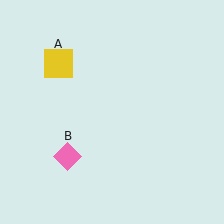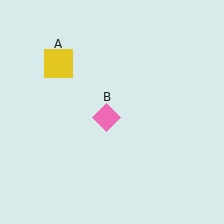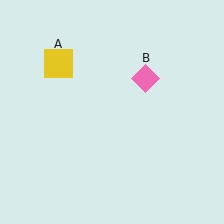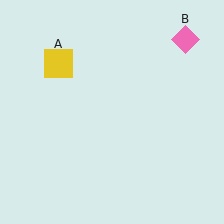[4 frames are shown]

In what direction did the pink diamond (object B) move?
The pink diamond (object B) moved up and to the right.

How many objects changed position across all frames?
1 object changed position: pink diamond (object B).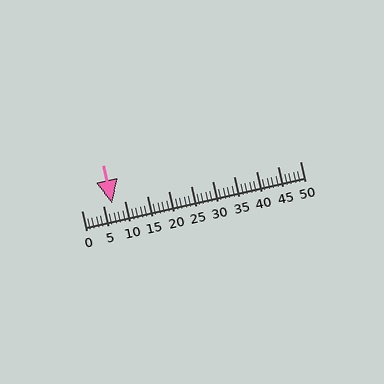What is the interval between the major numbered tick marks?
The major tick marks are spaced 5 units apart.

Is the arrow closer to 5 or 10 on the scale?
The arrow is closer to 5.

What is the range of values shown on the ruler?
The ruler shows values from 0 to 50.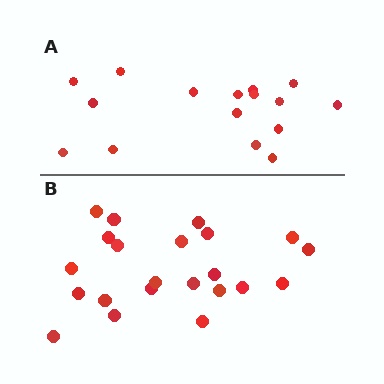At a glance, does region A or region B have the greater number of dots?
Region B (the bottom region) has more dots.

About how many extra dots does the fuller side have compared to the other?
Region B has about 6 more dots than region A.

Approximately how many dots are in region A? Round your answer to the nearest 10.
About 20 dots. (The exact count is 16, which rounds to 20.)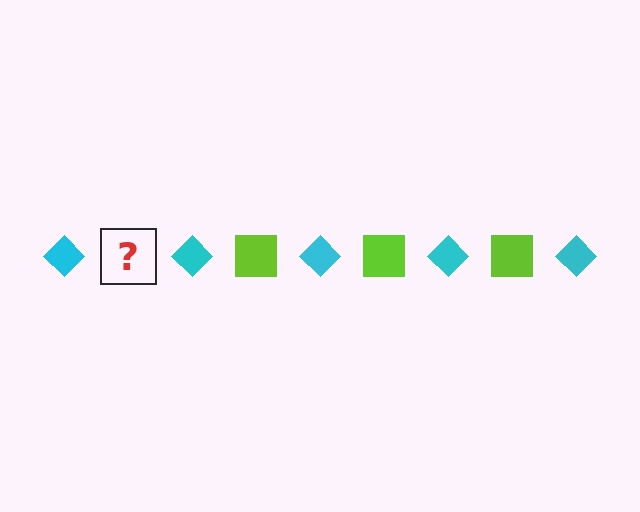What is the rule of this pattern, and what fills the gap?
The rule is that the pattern alternates between cyan diamond and lime square. The gap should be filled with a lime square.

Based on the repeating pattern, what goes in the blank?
The blank should be a lime square.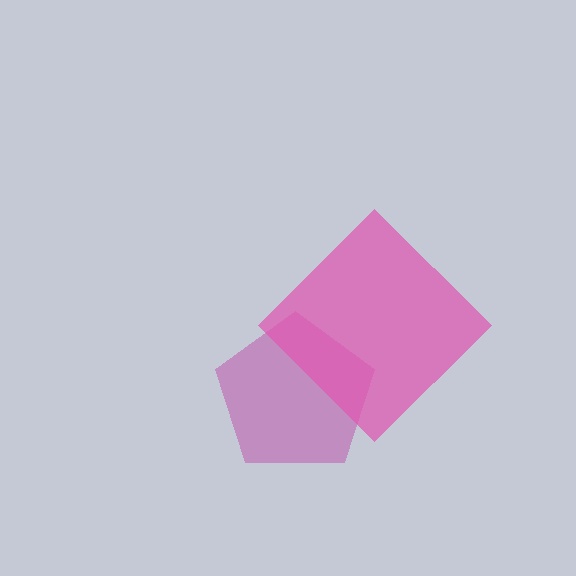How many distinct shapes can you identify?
There are 2 distinct shapes: a magenta pentagon, a pink diamond.